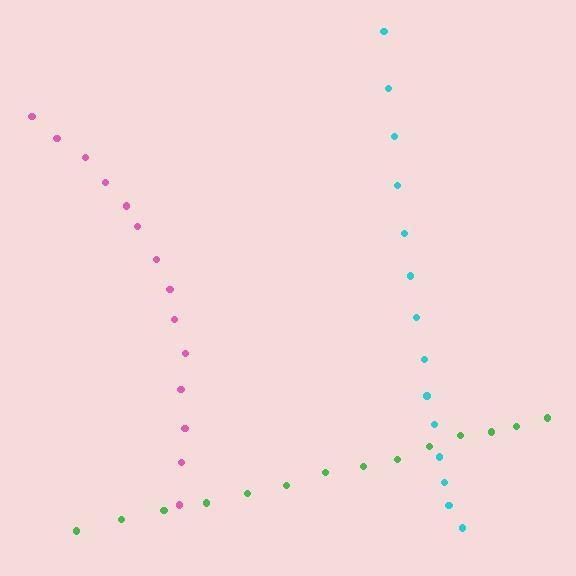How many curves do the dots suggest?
There are 3 distinct paths.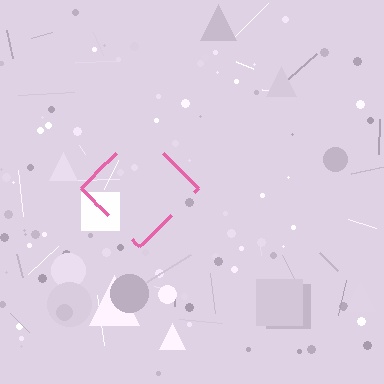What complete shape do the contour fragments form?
The contour fragments form a diamond.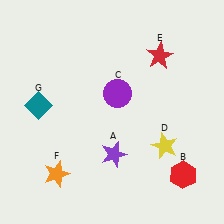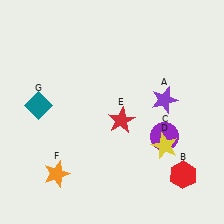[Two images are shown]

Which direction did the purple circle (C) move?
The purple circle (C) moved right.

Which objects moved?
The objects that moved are: the purple star (A), the purple circle (C), the red star (E).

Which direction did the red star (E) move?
The red star (E) moved down.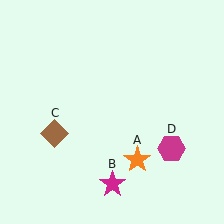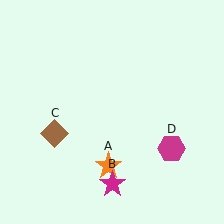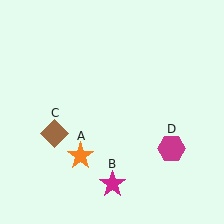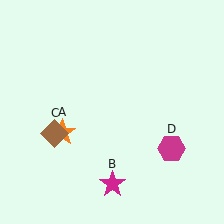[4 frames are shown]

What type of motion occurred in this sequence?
The orange star (object A) rotated clockwise around the center of the scene.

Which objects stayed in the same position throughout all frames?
Magenta star (object B) and brown diamond (object C) and magenta hexagon (object D) remained stationary.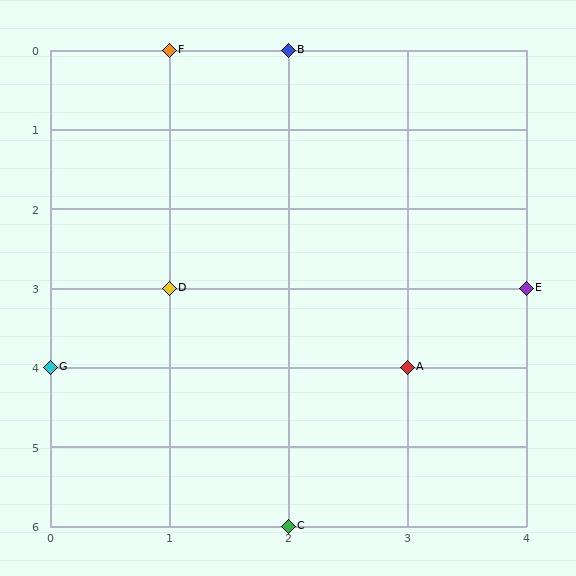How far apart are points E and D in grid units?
Points E and D are 3 columns apart.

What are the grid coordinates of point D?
Point D is at grid coordinates (1, 3).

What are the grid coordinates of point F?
Point F is at grid coordinates (1, 0).